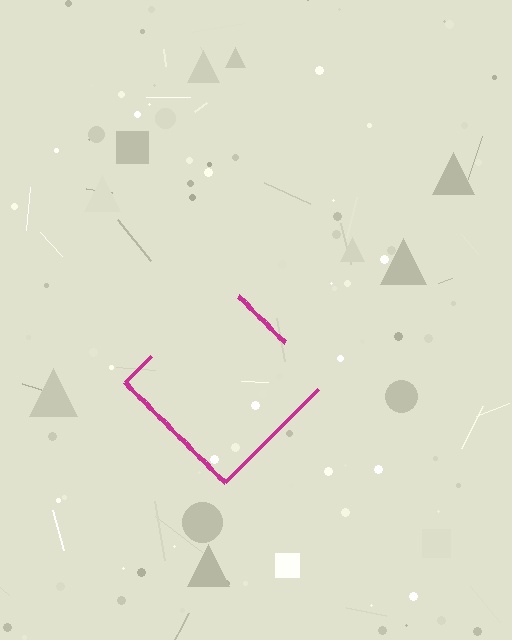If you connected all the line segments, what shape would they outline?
They would outline a diamond.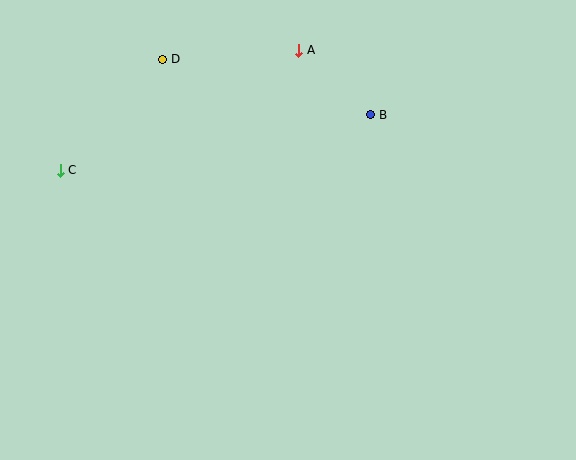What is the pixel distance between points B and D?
The distance between B and D is 215 pixels.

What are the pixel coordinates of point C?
Point C is at (60, 170).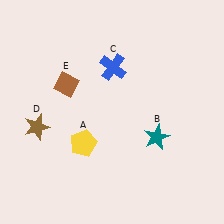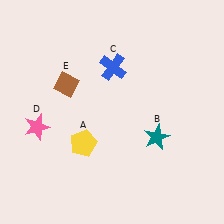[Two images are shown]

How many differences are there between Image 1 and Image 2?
There is 1 difference between the two images.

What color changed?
The star (D) changed from brown in Image 1 to pink in Image 2.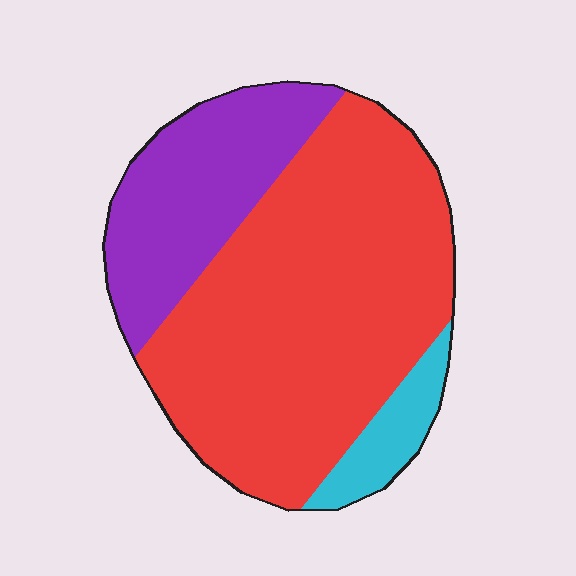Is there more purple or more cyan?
Purple.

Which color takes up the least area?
Cyan, at roughly 10%.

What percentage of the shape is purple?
Purple takes up about one quarter (1/4) of the shape.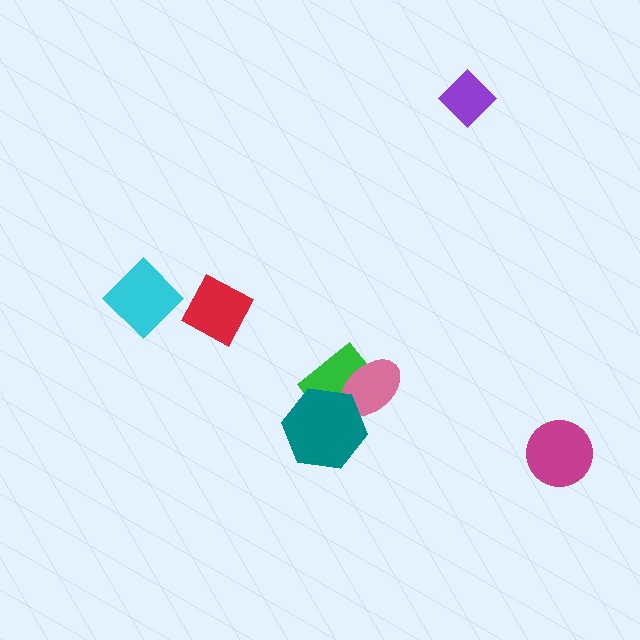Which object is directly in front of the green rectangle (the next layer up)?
The pink ellipse is directly in front of the green rectangle.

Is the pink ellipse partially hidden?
Yes, it is partially covered by another shape.